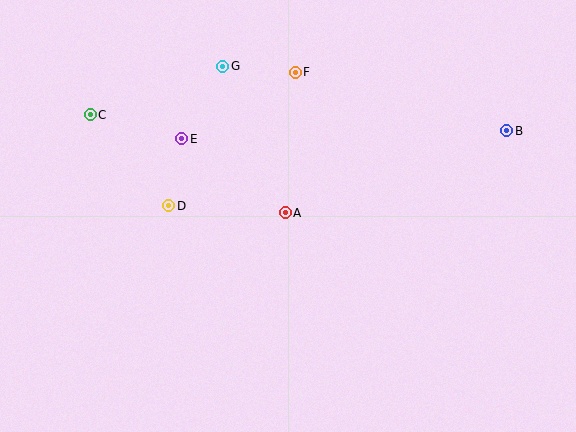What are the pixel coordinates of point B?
Point B is at (507, 131).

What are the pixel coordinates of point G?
Point G is at (223, 66).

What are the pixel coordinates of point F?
Point F is at (295, 72).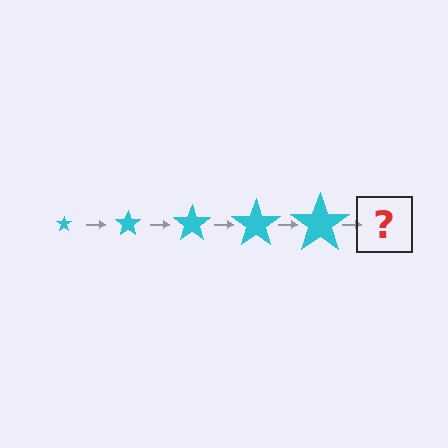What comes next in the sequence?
The next element should be a cyan star, larger than the previous one.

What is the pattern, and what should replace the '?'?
The pattern is that the star gets progressively larger each step. The '?' should be a cyan star, larger than the previous one.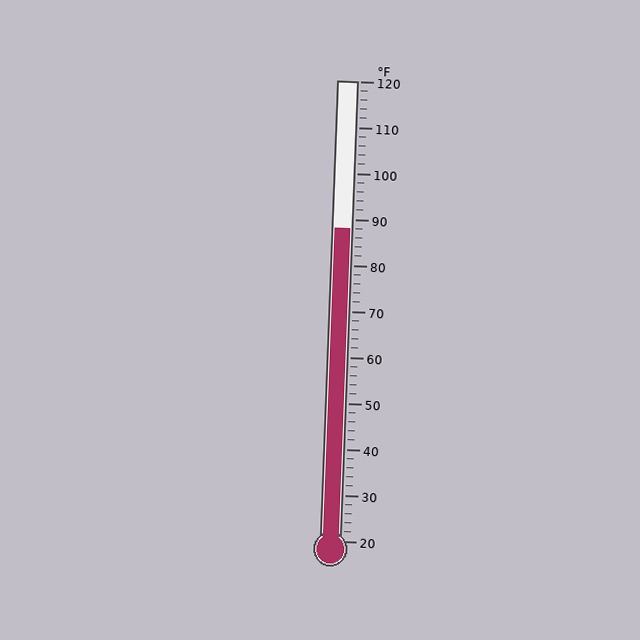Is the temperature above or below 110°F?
The temperature is below 110°F.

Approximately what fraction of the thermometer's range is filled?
The thermometer is filled to approximately 70% of its range.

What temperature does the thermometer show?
The thermometer shows approximately 88°F.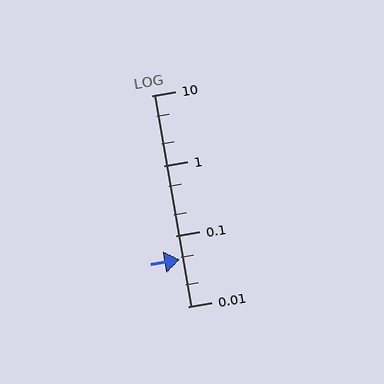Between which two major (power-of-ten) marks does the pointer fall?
The pointer is between 0.01 and 0.1.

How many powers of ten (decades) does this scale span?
The scale spans 3 decades, from 0.01 to 10.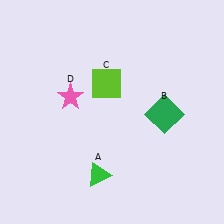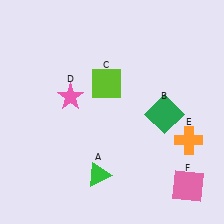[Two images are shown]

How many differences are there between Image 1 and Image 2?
There are 2 differences between the two images.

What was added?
An orange cross (E), a pink square (F) were added in Image 2.